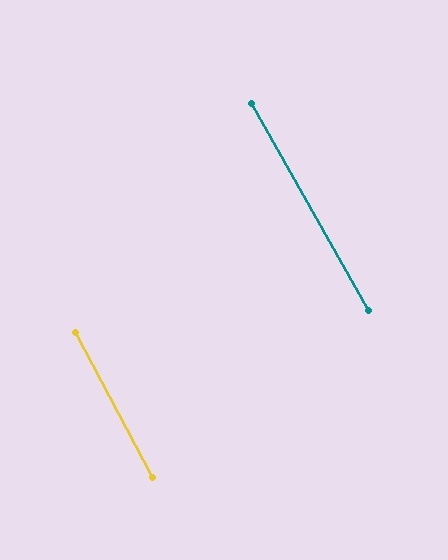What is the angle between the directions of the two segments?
Approximately 1 degree.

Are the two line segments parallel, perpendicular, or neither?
Parallel — their directions differ by only 1.5°.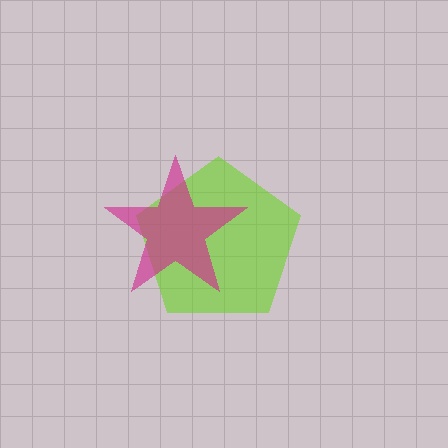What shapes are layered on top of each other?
The layered shapes are: a lime pentagon, a magenta star.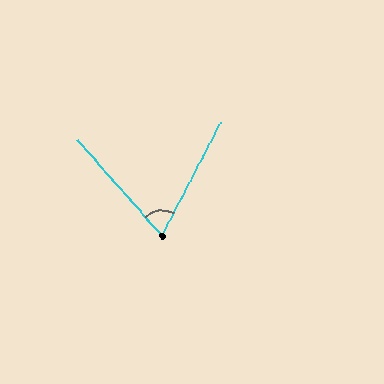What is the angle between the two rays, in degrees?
Approximately 69 degrees.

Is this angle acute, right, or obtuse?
It is acute.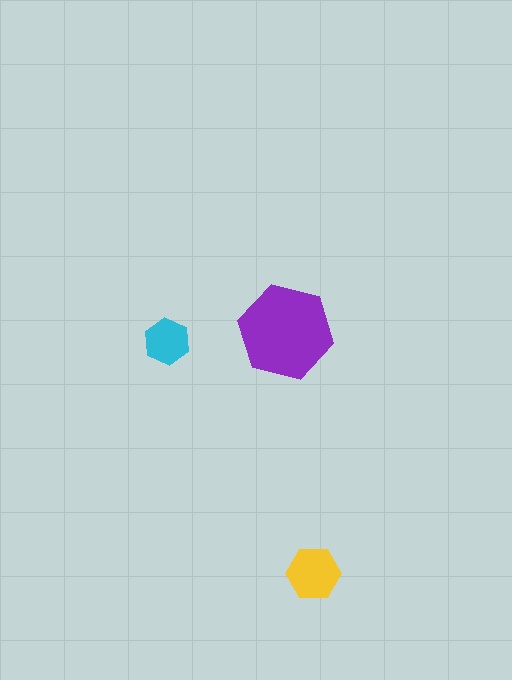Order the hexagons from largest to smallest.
the purple one, the yellow one, the cyan one.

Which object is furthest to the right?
The yellow hexagon is rightmost.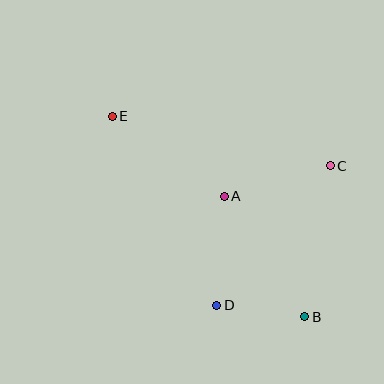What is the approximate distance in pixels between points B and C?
The distance between B and C is approximately 153 pixels.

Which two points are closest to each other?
Points B and D are closest to each other.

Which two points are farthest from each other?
Points B and E are farthest from each other.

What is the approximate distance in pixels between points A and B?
The distance between A and B is approximately 145 pixels.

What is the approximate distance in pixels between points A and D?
The distance between A and D is approximately 109 pixels.